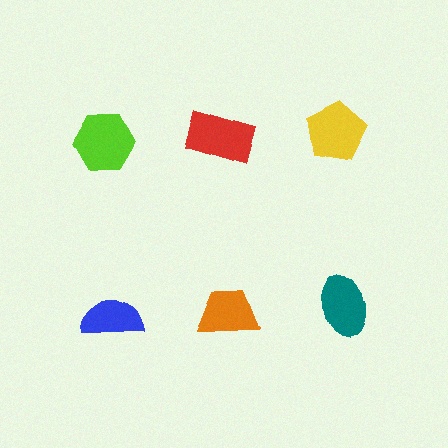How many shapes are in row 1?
3 shapes.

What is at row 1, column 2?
A red rectangle.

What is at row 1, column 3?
A yellow pentagon.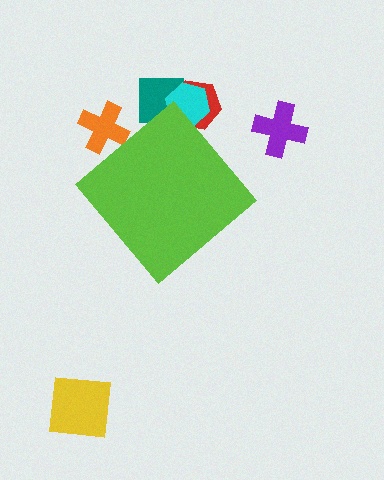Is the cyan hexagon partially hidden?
Yes, the cyan hexagon is partially hidden behind the lime diamond.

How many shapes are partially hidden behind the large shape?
4 shapes are partially hidden.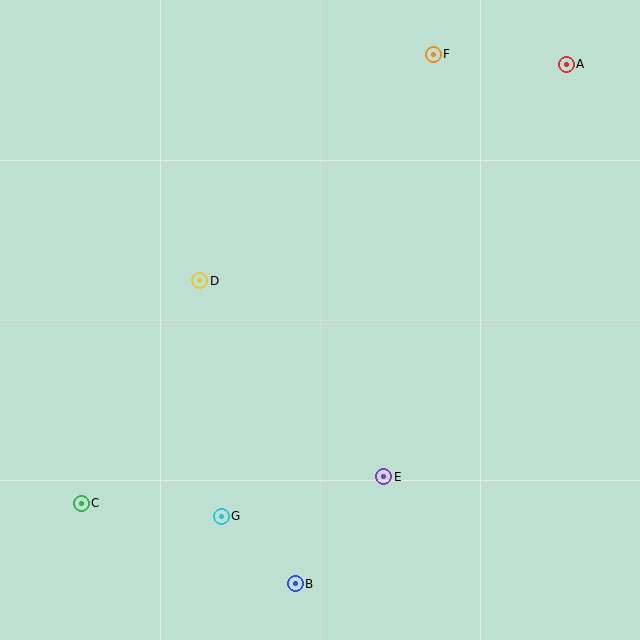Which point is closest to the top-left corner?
Point D is closest to the top-left corner.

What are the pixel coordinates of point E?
Point E is at (384, 477).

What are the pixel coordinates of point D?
Point D is at (200, 281).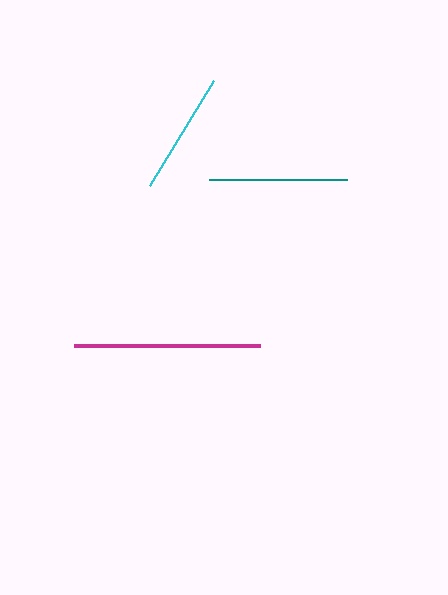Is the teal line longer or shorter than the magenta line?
The magenta line is longer than the teal line.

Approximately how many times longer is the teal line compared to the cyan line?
The teal line is approximately 1.1 times the length of the cyan line.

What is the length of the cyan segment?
The cyan segment is approximately 122 pixels long.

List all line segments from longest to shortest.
From longest to shortest: magenta, teal, cyan.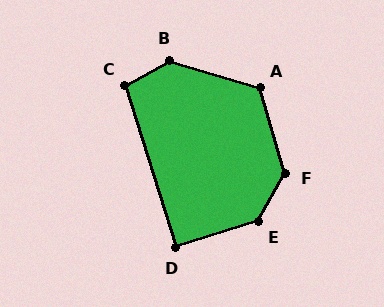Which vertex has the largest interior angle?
E, at approximately 136 degrees.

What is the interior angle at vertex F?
Approximately 135 degrees (obtuse).